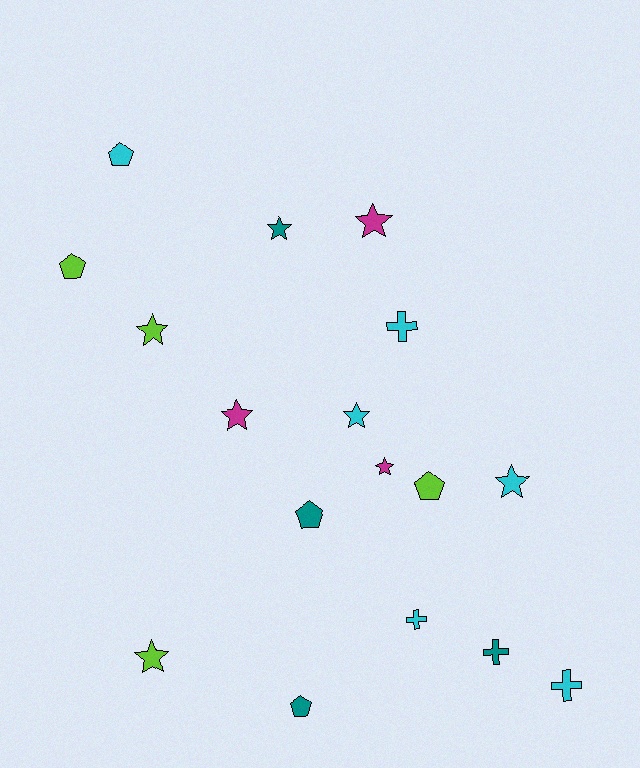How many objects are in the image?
There are 17 objects.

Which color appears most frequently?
Cyan, with 6 objects.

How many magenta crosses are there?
There are no magenta crosses.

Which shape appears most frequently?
Star, with 8 objects.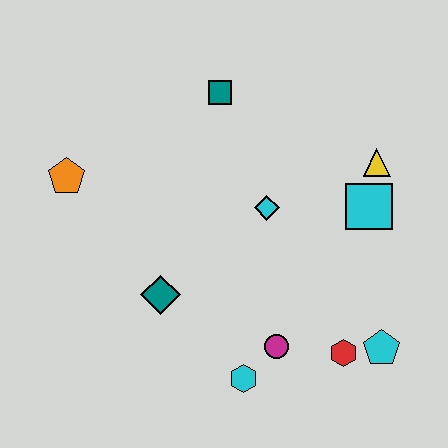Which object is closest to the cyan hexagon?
The magenta circle is closest to the cyan hexagon.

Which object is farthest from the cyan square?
The orange pentagon is farthest from the cyan square.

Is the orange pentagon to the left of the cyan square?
Yes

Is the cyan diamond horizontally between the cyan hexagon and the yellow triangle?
Yes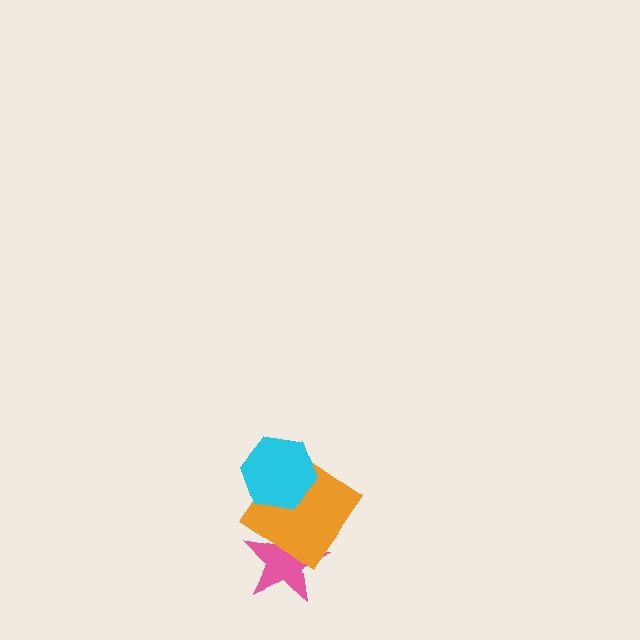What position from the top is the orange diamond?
The orange diamond is 2nd from the top.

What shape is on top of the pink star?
The orange diamond is on top of the pink star.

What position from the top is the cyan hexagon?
The cyan hexagon is 1st from the top.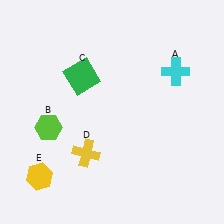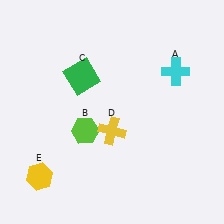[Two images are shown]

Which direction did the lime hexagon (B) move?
The lime hexagon (B) moved right.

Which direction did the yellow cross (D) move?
The yellow cross (D) moved right.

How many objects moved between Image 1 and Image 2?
2 objects moved between the two images.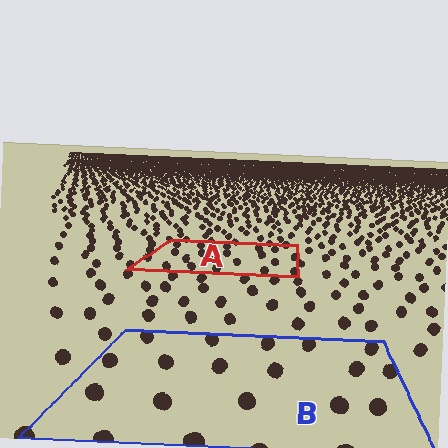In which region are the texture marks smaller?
The texture marks are smaller in region A, because it is farther away.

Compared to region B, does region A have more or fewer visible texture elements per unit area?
Region A has more texture elements per unit area — they are packed more densely because it is farther away.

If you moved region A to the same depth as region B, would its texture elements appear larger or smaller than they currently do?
They would appear larger. At a closer depth, the same texture elements are projected at a bigger on-screen size.